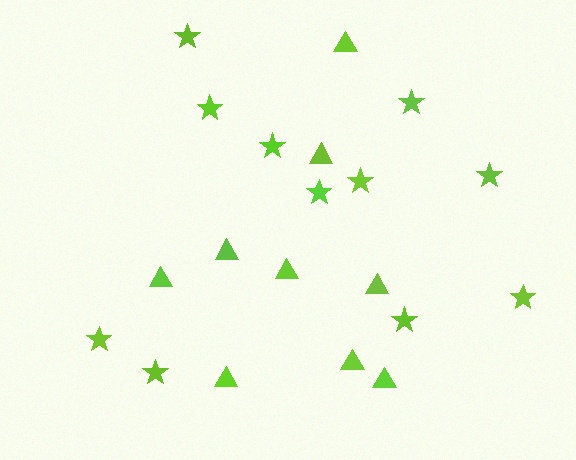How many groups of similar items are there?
There are 2 groups: one group of triangles (9) and one group of stars (11).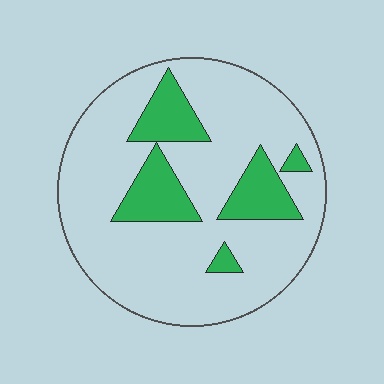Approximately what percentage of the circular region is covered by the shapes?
Approximately 20%.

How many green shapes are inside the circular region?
5.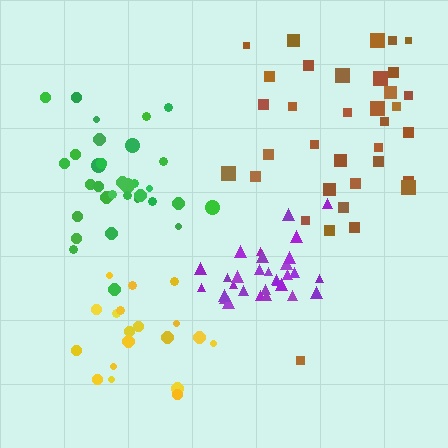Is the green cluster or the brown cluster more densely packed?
Green.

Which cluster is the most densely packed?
Purple.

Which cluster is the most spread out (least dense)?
Brown.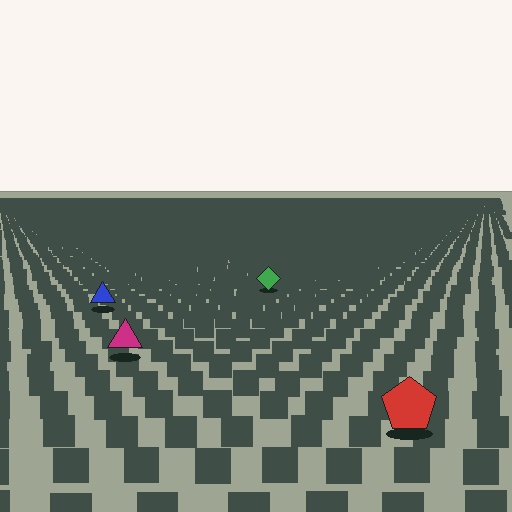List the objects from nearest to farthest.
From nearest to farthest: the red pentagon, the magenta triangle, the blue triangle, the green diamond.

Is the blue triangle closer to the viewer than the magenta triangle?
No. The magenta triangle is closer — you can tell from the texture gradient: the ground texture is coarser near it.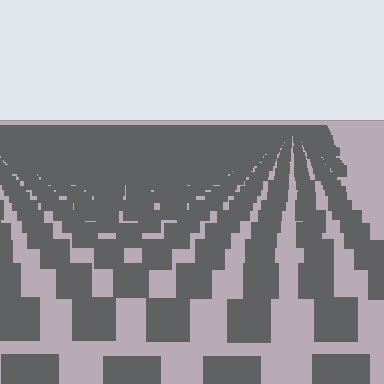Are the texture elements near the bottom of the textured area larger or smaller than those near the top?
Larger. Near the bottom, elements are closer to the viewer and appear at a bigger on-screen size.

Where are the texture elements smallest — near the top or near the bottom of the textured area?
Near the top.